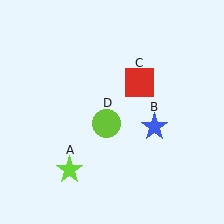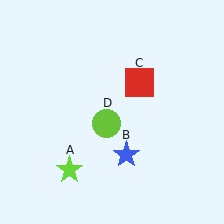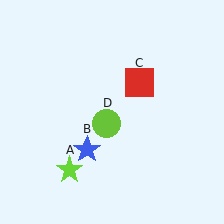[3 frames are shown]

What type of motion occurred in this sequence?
The blue star (object B) rotated clockwise around the center of the scene.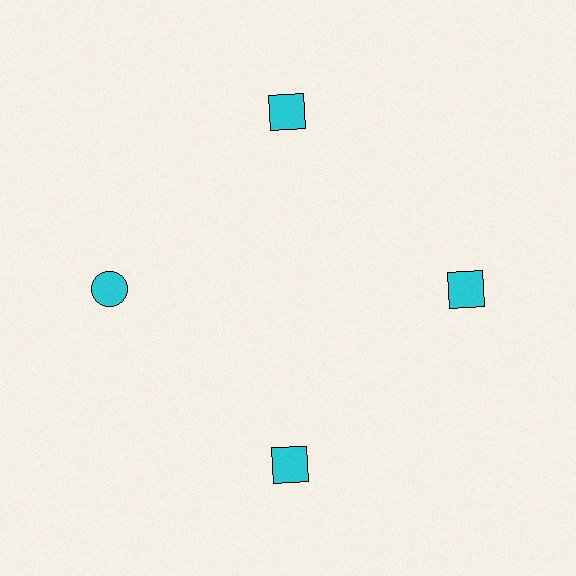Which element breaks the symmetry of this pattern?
The cyan circle at roughly the 9 o'clock position breaks the symmetry. All other shapes are cyan squares.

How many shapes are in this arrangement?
There are 4 shapes arranged in a ring pattern.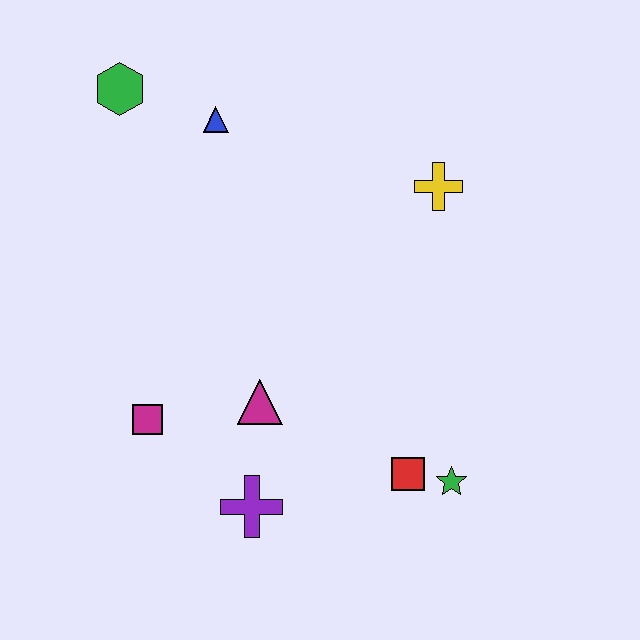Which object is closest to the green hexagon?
The blue triangle is closest to the green hexagon.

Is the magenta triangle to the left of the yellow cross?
Yes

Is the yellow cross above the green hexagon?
No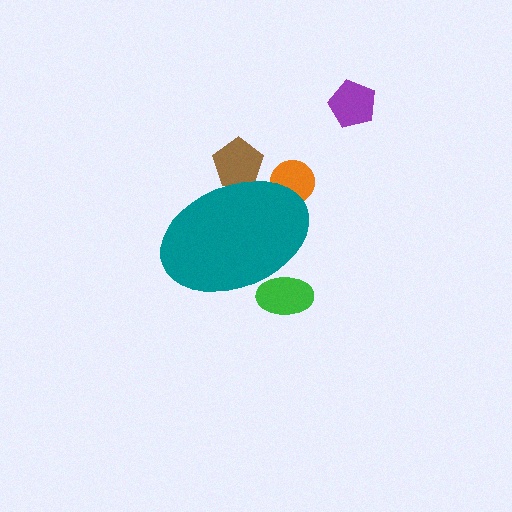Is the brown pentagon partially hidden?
Yes, the brown pentagon is partially hidden behind the teal ellipse.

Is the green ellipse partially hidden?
Yes, the green ellipse is partially hidden behind the teal ellipse.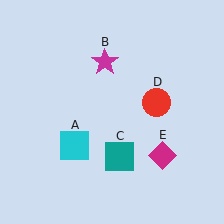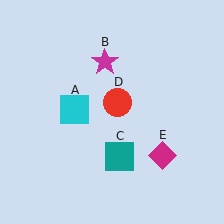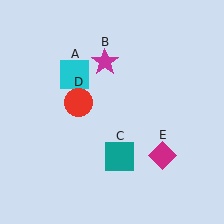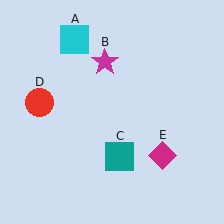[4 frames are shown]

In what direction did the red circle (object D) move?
The red circle (object D) moved left.